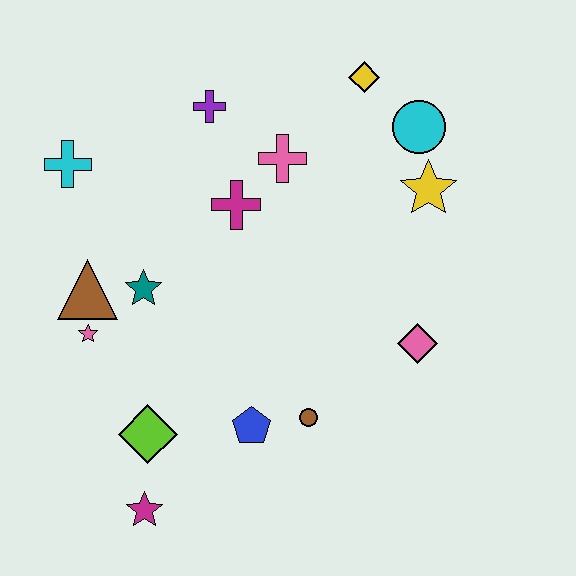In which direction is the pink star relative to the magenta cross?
The pink star is to the left of the magenta cross.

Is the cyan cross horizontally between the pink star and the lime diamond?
No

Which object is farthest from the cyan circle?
The magenta star is farthest from the cyan circle.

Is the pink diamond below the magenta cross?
Yes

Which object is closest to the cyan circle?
The yellow star is closest to the cyan circle.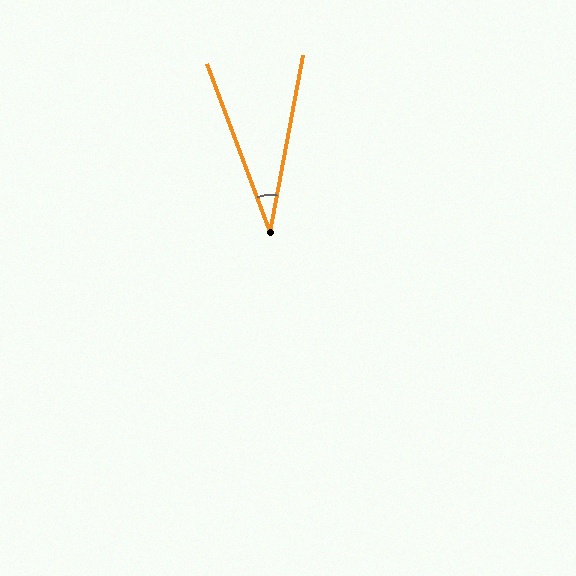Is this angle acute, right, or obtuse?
It is acute.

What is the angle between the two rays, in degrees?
Approximately 31 degrees.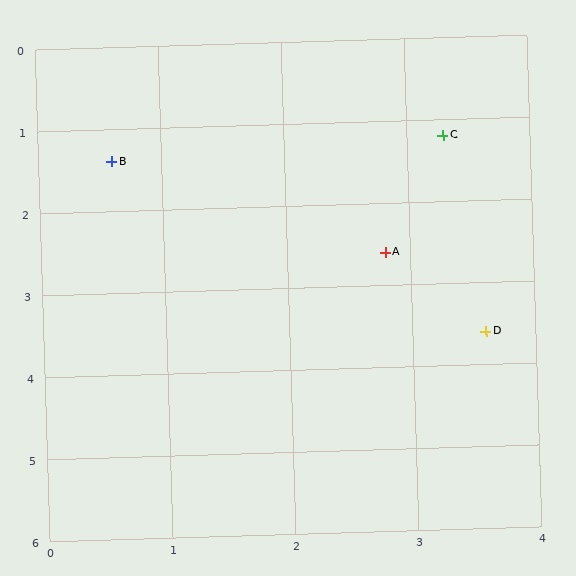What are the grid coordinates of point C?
Point C is at approximately (3.3, 1.2).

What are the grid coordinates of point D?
Point D is at approximately (3.6, 3.6).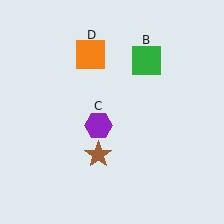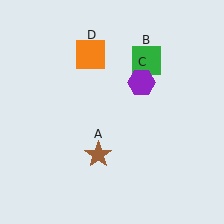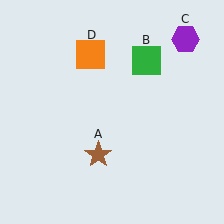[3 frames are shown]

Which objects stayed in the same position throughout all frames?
Brown star (object A) and green square (object B) and orange square (object D) remained stationary.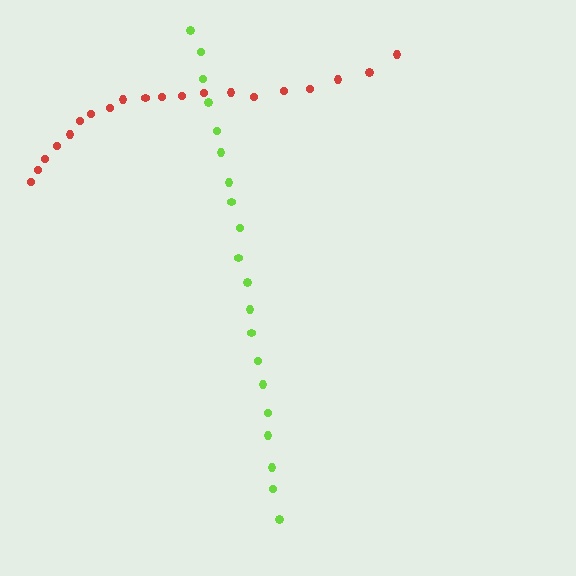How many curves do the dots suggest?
There are 2 distinct paths.